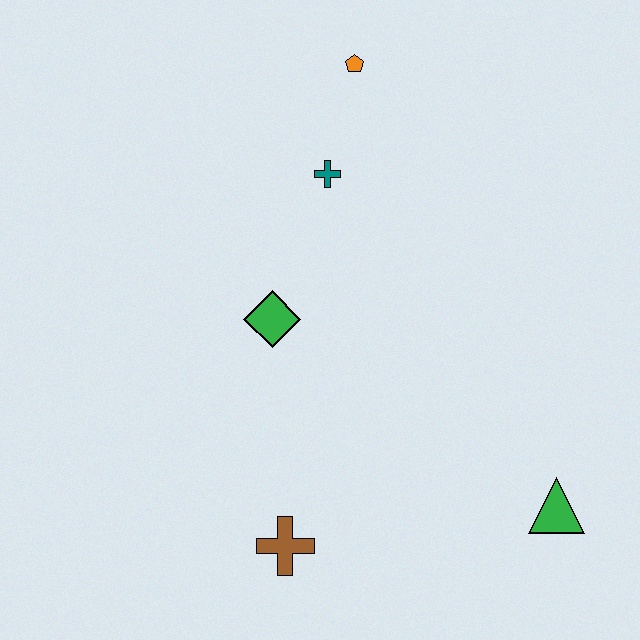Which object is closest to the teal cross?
The orange pentagon is closest to the teal cross.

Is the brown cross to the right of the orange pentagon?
No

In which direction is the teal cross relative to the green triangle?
The teal cross is above the green triangle.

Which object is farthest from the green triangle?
The orange pentagon is farthest from the green triangle.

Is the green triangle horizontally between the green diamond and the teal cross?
No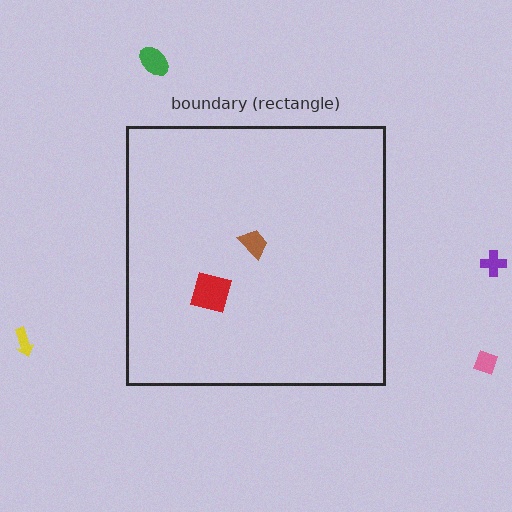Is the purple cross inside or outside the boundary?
Outside.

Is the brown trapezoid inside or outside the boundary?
Inside.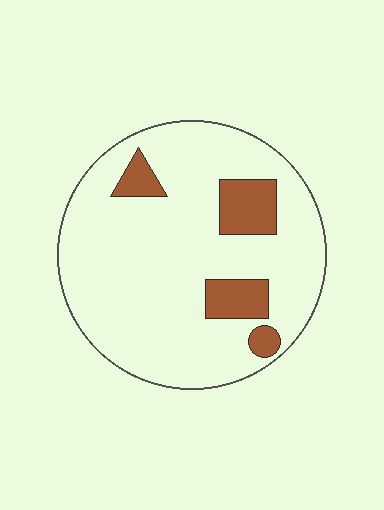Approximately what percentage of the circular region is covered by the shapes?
Approximately 15%.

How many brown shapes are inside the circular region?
4.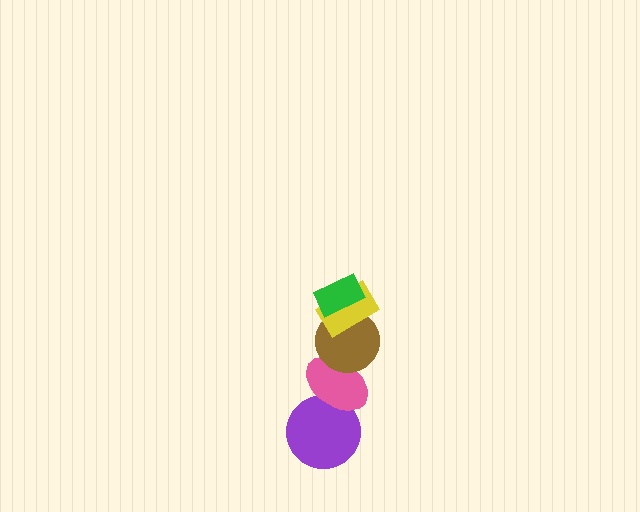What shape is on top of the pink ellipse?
The brown circle is on top of the pink ellipse.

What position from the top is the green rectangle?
The green rectangle is 1st from the top.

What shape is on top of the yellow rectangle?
The green rectangle is on top of the yellow rectangle.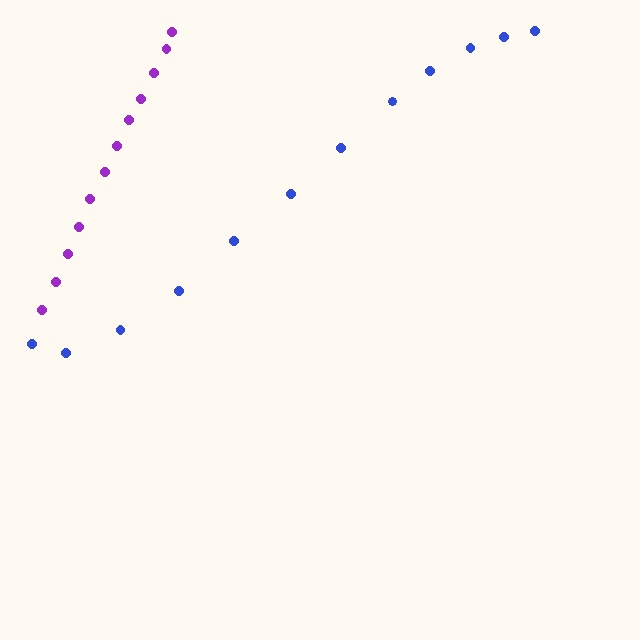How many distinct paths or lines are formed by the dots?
There are 2 distinct paths.